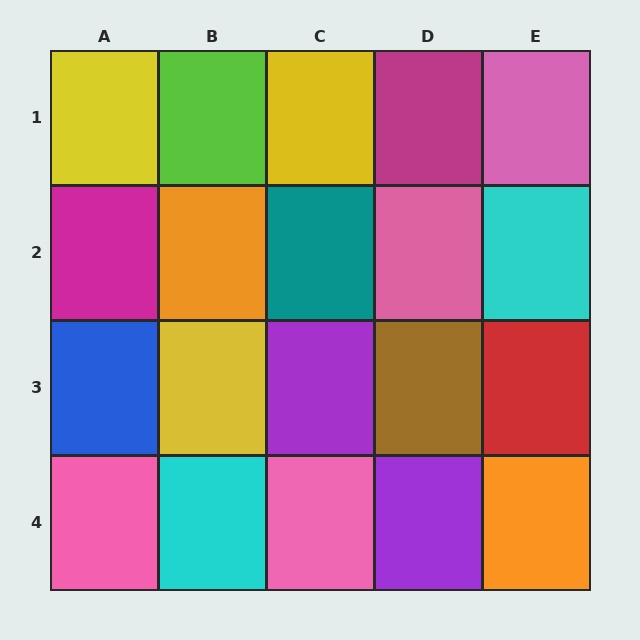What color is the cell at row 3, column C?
Purple.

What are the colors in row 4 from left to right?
Pink, cyan, pink, purple, orange.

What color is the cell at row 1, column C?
Yellow.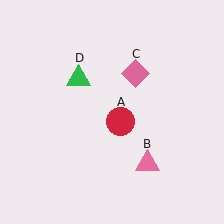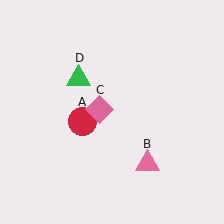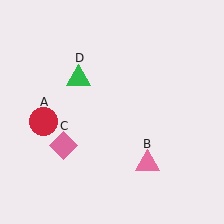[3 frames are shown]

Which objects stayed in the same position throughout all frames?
Pink triangle (object B) and green triangle (object D) remained stationary.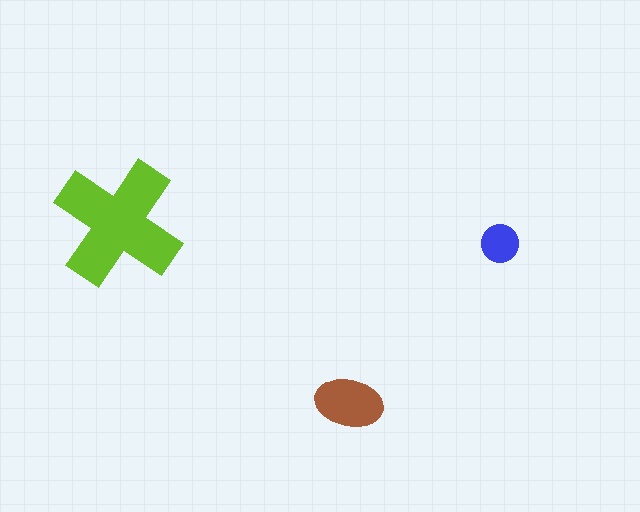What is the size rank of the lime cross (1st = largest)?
1st.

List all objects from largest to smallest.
The lime cross, the brown ellipse, the blue circle.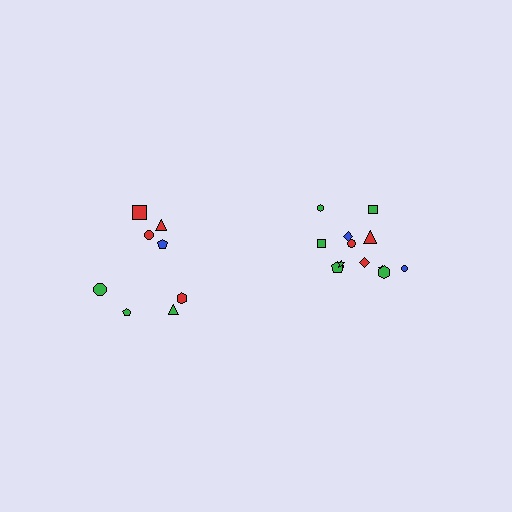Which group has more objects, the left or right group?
The right group.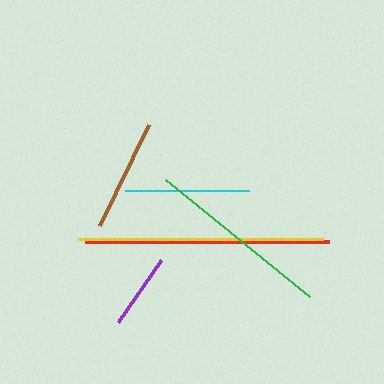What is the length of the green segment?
The green segment is approximately 186 pixels long.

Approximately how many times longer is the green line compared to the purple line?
The green line is approximately 2.5 times the length of the purple line.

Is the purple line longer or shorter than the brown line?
The brown line is longer than the purple line.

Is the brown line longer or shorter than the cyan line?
The cyan line is longer than the brown line.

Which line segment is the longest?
The yellow line is the longest at approximately 245 pixels.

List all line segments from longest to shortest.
From longest to shortest: yellow, red, green, cyan, brown, purple.